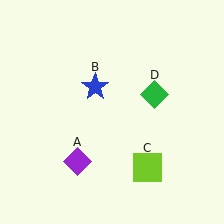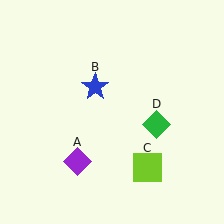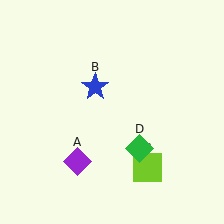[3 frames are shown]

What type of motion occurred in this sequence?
The green diamond (object D) rotated clockwise around the center of the scene.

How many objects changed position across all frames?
1 object changed position: green diamond (object D).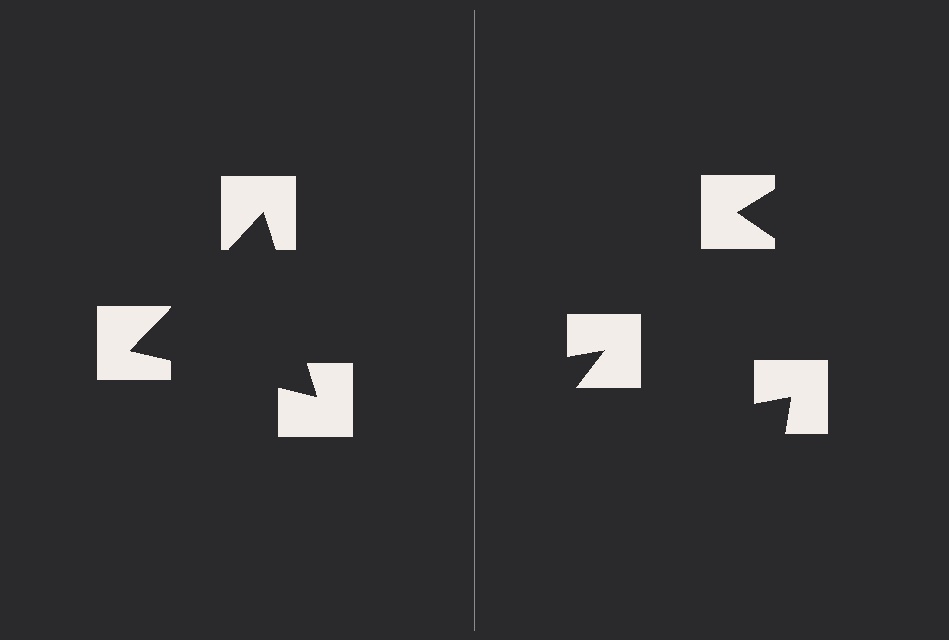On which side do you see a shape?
An illusory triangle appears on the left side. On the right side the wedge cuts are rotated, so no coherent shape forms.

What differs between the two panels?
The notched squares are positioned identically on both sides; only the wedge orientations differ. On the left they align to a triangle; on the right they are misaligned.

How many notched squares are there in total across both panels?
6 — 3 on each side.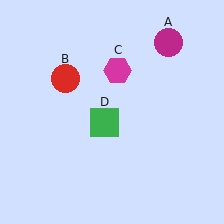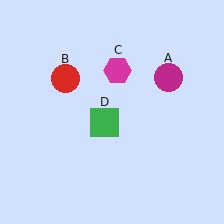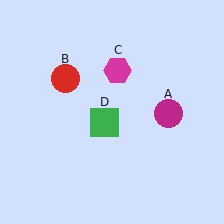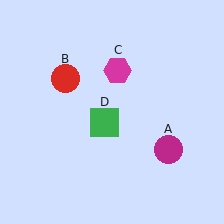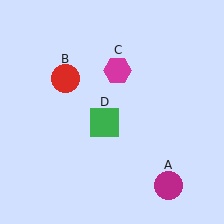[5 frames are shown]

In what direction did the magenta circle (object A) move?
The magenta circle (object A) moved down.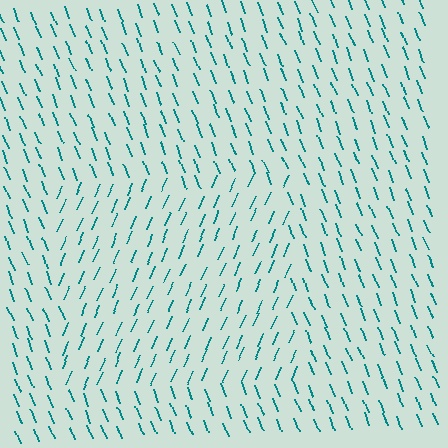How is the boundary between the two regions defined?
The boundary is defined purely by a change in line orientation (approximately 45 degrees difference). All lines are the same color and thickness.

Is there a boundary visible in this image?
Yes, there is a texture boundary formed by a change in line orientation.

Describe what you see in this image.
The image is filled with small teal line segments. A rectangle region in the image has lines oriented differently from the surrounding lines, creating a visible texture boundary.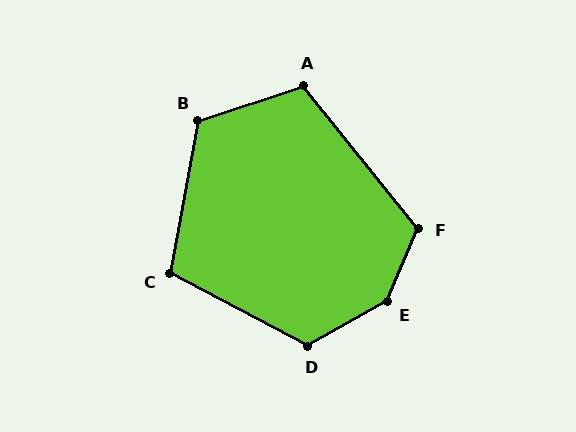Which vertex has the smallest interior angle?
C, at approximately 107 degrees.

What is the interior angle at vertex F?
Approximately 118 degrees (obtuse).